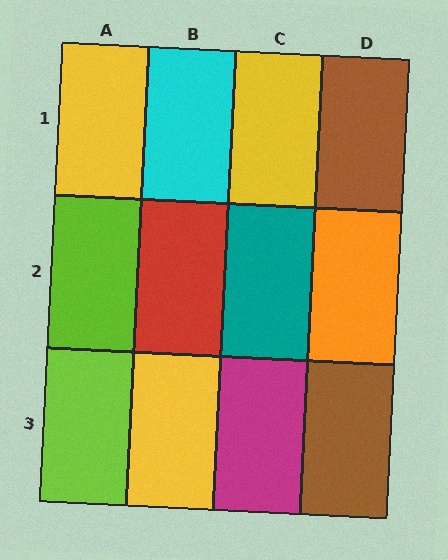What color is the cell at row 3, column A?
Lime.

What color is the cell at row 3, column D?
Brown.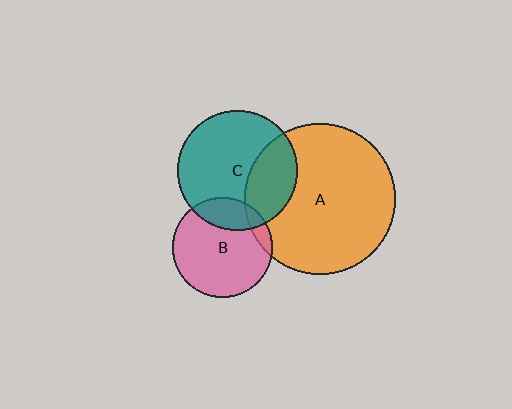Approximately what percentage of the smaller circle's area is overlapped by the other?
Approximately 20%.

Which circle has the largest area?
Circle A (orange).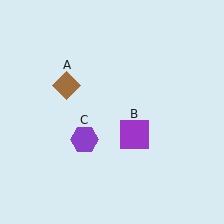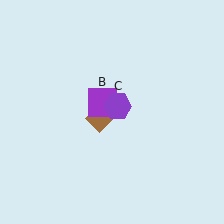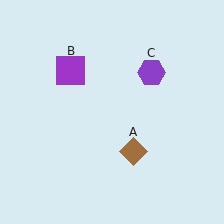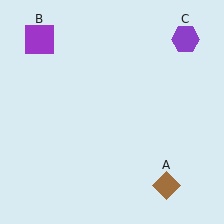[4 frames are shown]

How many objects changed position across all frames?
3 objects changed position: brown diamond (object A), purple square (object B), purple hexagon (object C).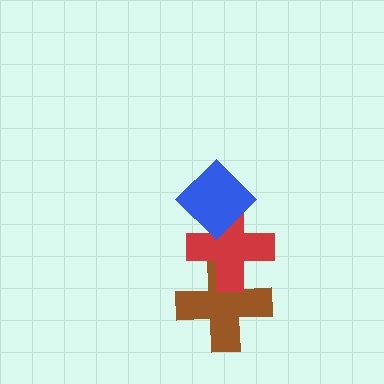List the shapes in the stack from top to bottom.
From top to bottom: the blue diamond, the red cross, the brown cross.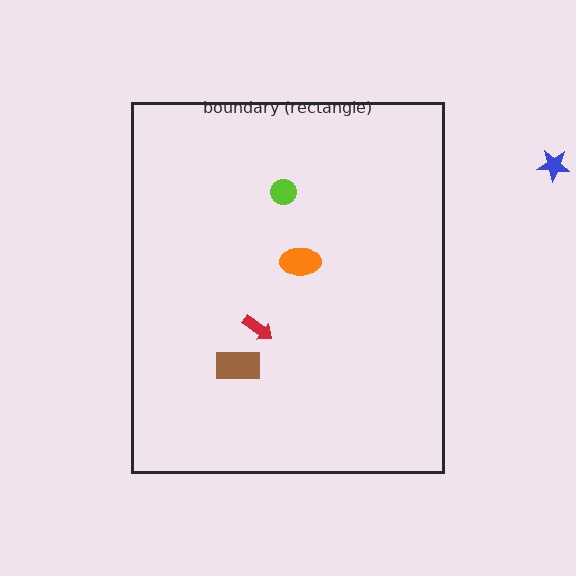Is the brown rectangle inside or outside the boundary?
Inside.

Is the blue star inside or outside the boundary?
Outside.